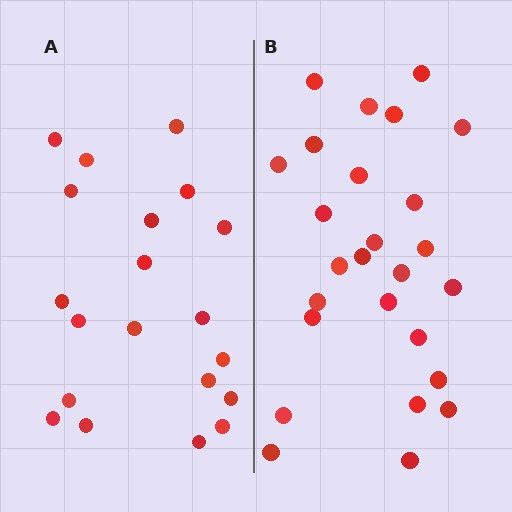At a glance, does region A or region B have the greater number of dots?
Region B (the right region) has more dots.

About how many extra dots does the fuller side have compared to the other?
Region B has about 6 more dots than region A.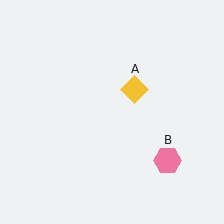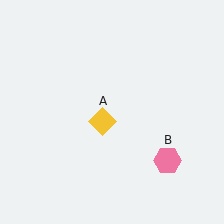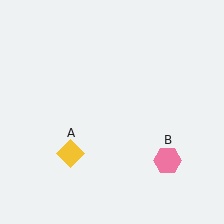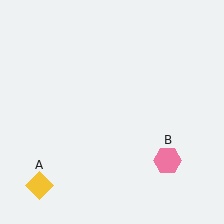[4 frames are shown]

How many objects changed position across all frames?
1 object changed position: yellow diamond (object A).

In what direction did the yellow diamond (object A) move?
The yellow diamond (object A) moved down and to the left.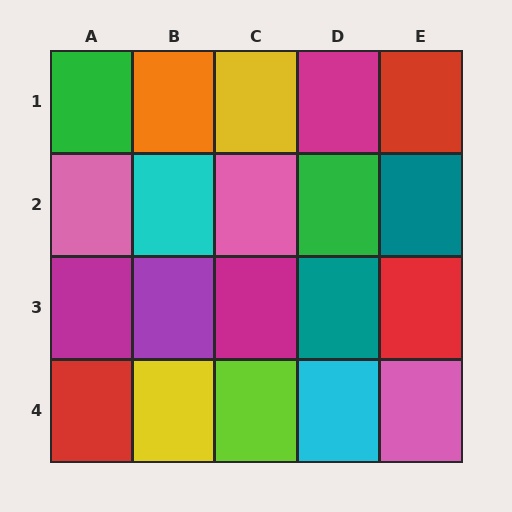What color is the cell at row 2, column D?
Green.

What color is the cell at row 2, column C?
Pink.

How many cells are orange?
1 cell is orange.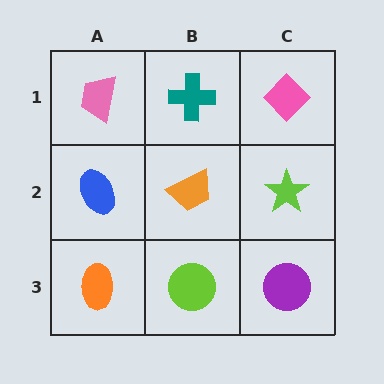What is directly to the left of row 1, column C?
A teal cross.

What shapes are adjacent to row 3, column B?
An orange trapezoid (row 2, column B), an orange ellipse (row 3, column A), a purple circle (row 3, column C).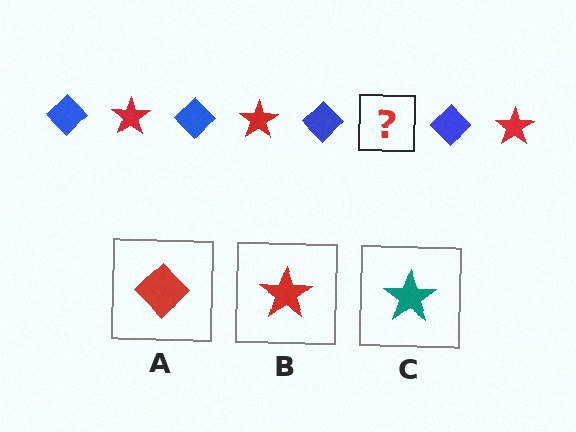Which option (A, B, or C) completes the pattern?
B.